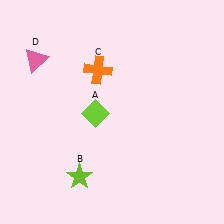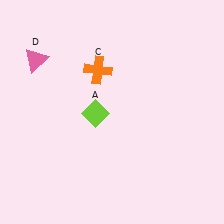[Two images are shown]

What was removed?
The lime star (B) was removed in Image 2.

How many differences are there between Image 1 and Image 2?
There is 1 difference between the two images.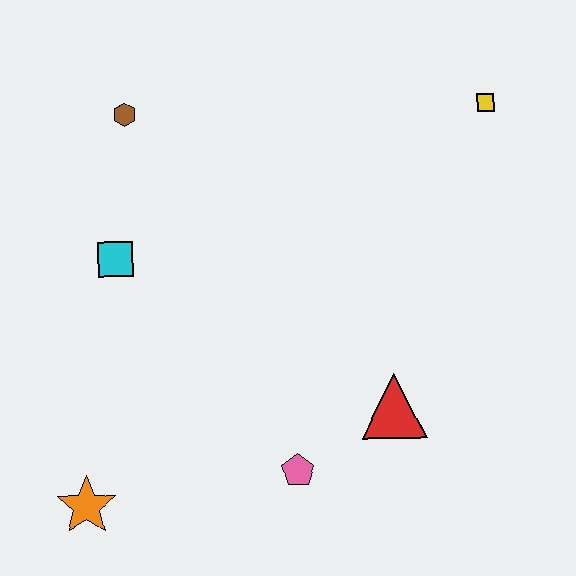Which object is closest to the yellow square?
The red triangle is closest to the yellow square.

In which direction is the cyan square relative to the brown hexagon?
The cyan square is below the brown hexagon.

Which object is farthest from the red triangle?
The brown hexagon is farthest from the red triangle.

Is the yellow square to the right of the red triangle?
Yes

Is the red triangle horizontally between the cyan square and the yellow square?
Yes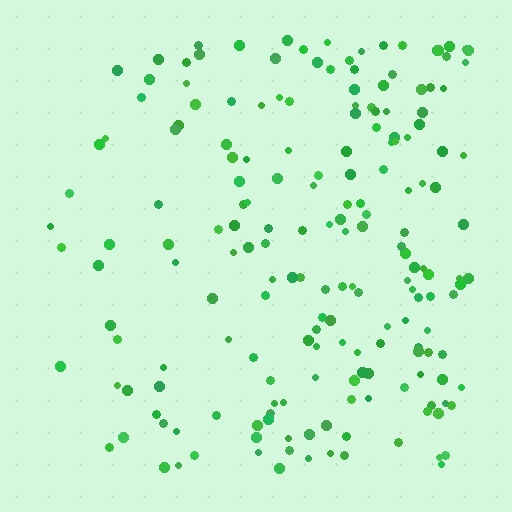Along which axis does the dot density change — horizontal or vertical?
Horizontal.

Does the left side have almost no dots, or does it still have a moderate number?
Still a moderate number, just noticeably fewer than the right.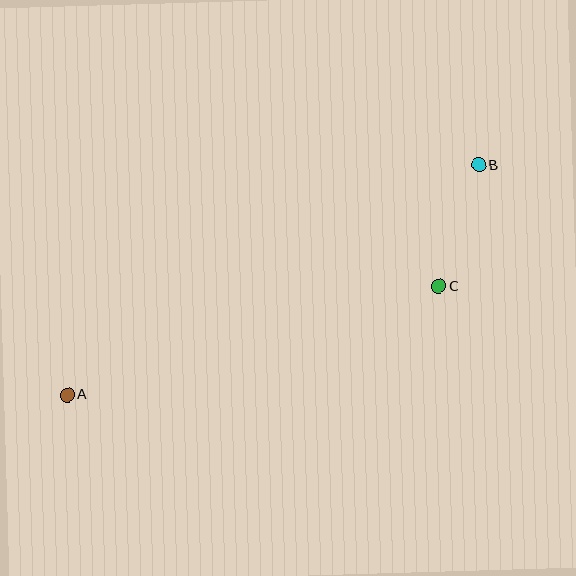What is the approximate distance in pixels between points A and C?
The distance between A and C is approximately 387 pixels.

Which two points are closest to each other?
Points B and C are closest to each other.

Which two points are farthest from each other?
Points A and B are farthest from each other.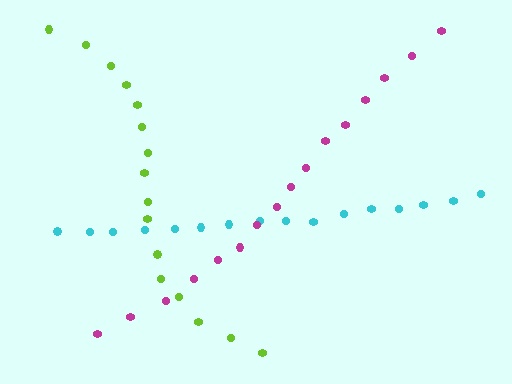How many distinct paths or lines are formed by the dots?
There are 3 distinct paths.